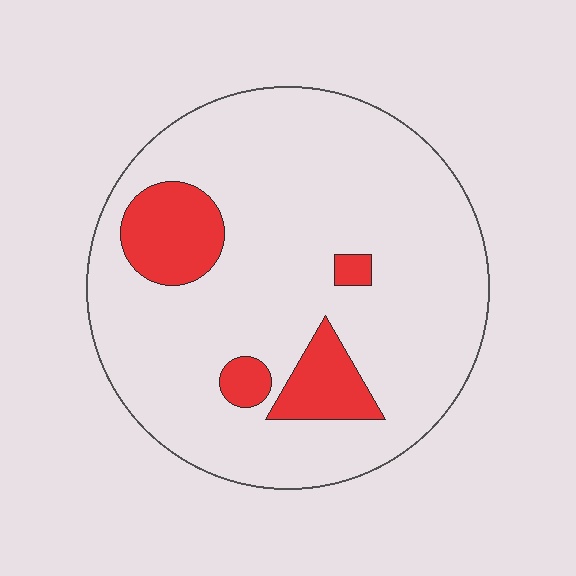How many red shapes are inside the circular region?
4.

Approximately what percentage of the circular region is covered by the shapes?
Approximately 15%.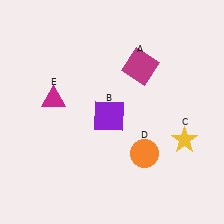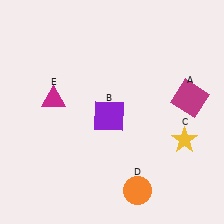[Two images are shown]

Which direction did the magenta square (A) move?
The magenta square (A) moved right.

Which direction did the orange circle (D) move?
The orange circle (D) moved down.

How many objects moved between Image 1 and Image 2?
2 objects moved between the two images.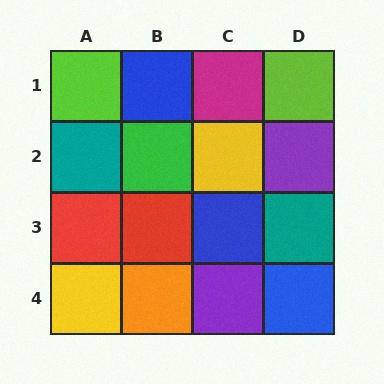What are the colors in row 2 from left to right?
Teal, green, yellow, purple.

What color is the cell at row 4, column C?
Purple.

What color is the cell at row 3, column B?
Red.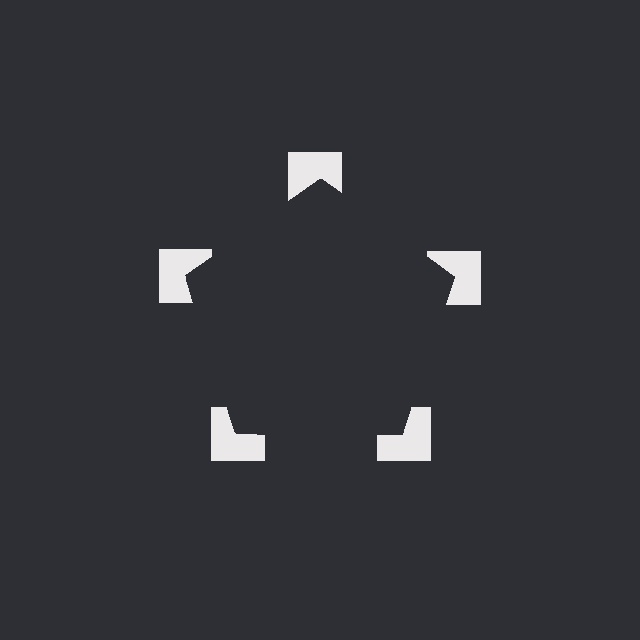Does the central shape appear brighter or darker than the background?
It typically appears slightly darker than the background, even though no actual brightness change is drawn.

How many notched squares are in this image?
There are 5 — one at each vertex of the illusory pentagon.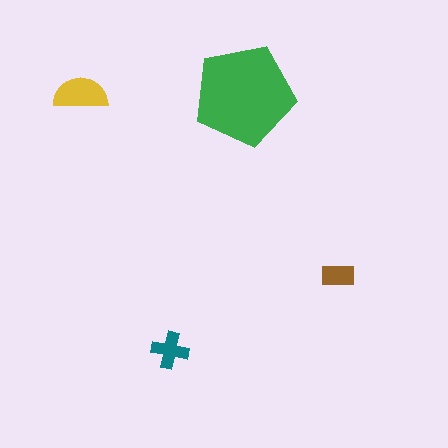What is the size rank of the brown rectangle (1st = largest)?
4th.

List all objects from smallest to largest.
The brown rectangle, the teal cross, the yellow semicircle, the green pentagon.